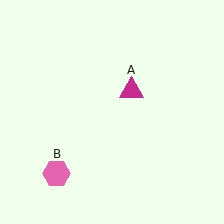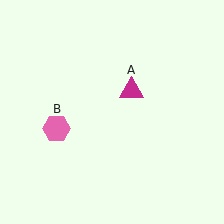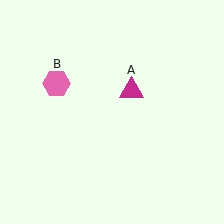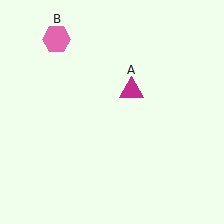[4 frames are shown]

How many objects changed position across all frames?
1 object changed position: pink hexagon (object B).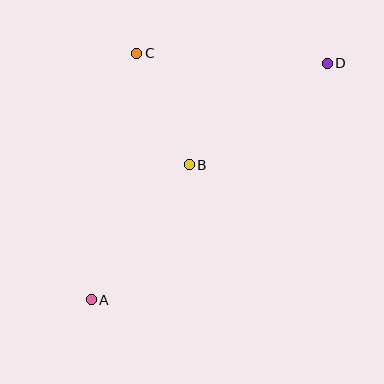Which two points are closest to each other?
Points B and C are closest to each other.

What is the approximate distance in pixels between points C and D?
The distance between C and D is approximately 191 pixels.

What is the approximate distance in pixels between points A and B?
The distance between A and B is approximately 167 pixels.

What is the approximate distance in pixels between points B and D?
The distance between B and D is approximately 171 pixels.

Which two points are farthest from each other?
Points A and D are farthest from each other.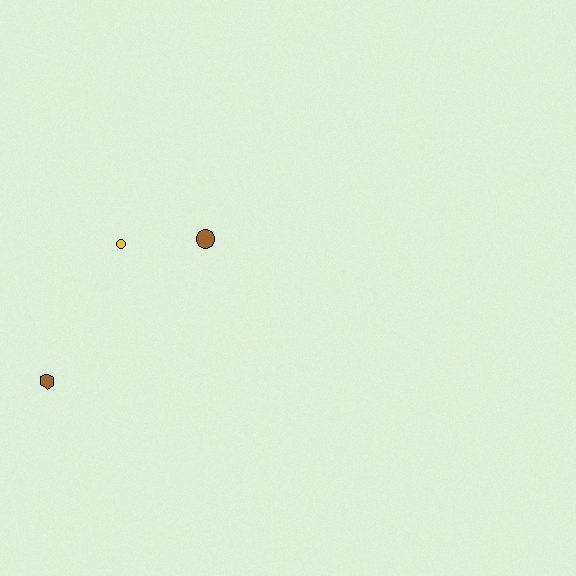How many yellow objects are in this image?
There is 1 yellow object.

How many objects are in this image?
There are 3 objects.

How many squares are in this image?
There are no squares.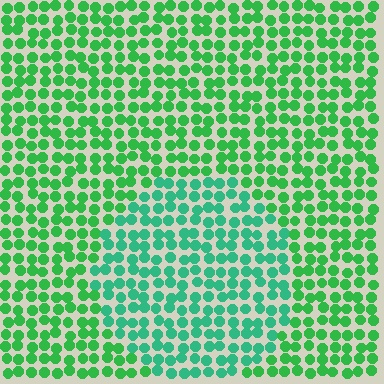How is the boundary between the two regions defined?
The boundary is defined purely by a slight shift in hue (about 27 degrees). Spacing, size, and orientation are identical on both sides.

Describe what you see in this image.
The image is filled with small green elements in a uniform arrangement. A circle-shaped region is visible where the elements are tinted to a slightly different hue, forming a subtle color boundary.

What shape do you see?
I see a circle.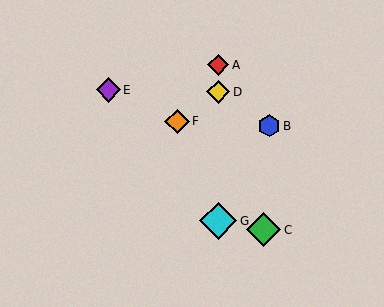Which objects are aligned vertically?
Objects A, D, G are aligned vertically.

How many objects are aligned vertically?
3 objects (A, D, G) are aligned vertically.